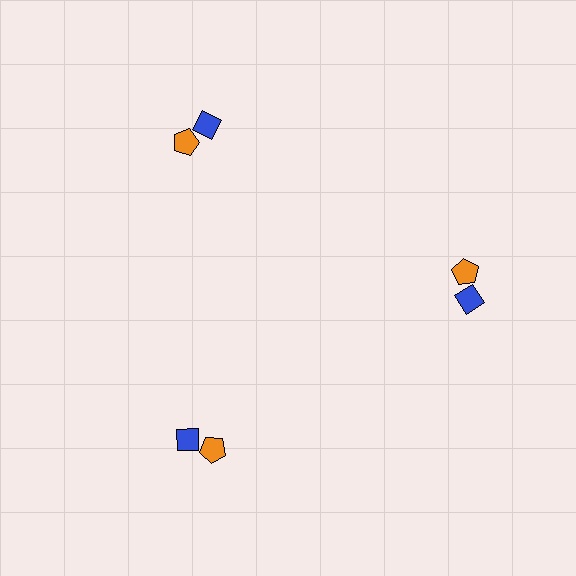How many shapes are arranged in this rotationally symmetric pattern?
There are 6 shapes, arranged in 3 groups of 2.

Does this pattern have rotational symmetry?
Yes, this pattern has 3-fold rotational symmetry. It looks the same after rotating 120 degrees around the center.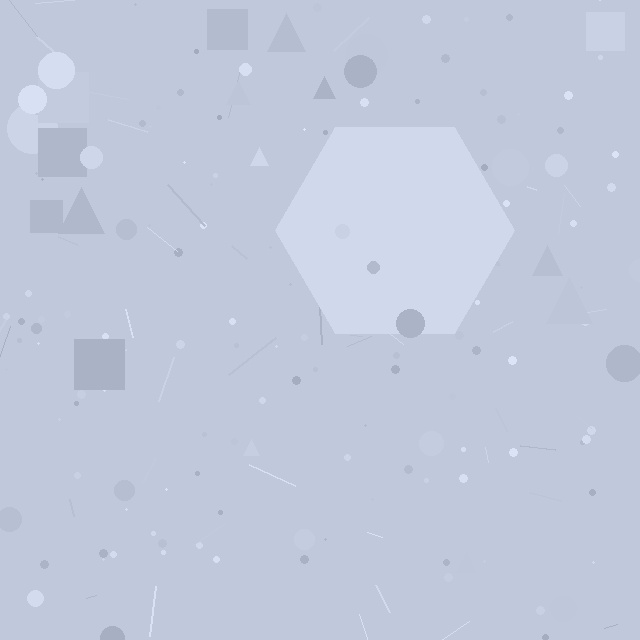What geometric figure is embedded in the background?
A hexagon is embedded in the background.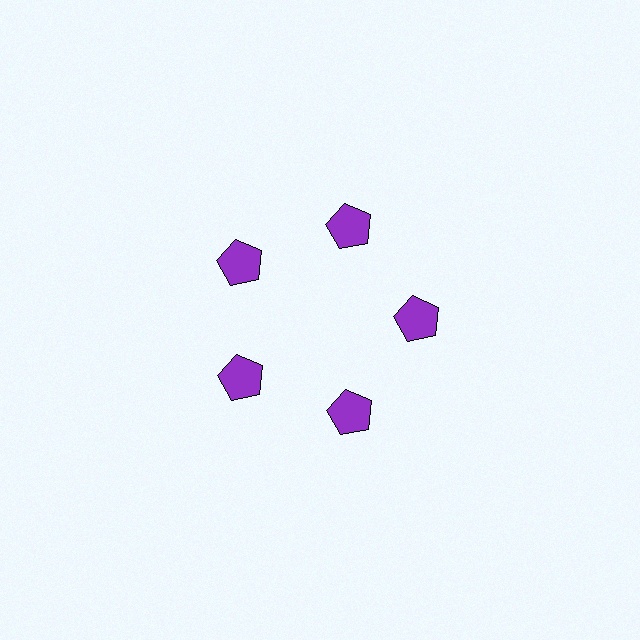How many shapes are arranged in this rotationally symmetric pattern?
There are 5 shapes, arranged in 5 groups of 1.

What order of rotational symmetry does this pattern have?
This pattern has 5-fold rotational symmetry.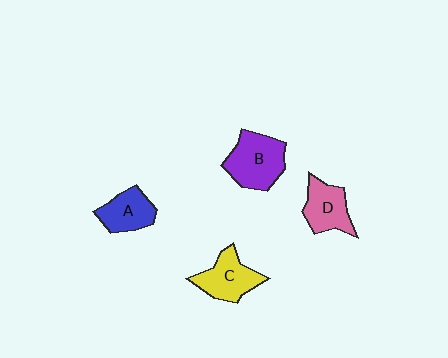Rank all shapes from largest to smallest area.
From largest to smallest: B (purple), C (yellow), D (pink), A (blue).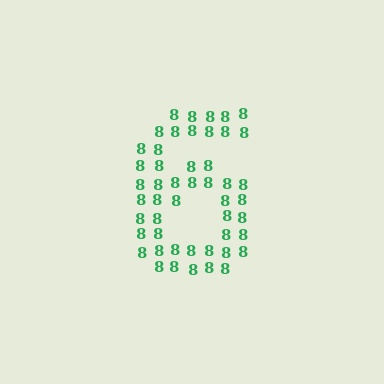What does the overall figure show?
The overall figure shows the digit 6.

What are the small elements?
The small elements are digit 8's.